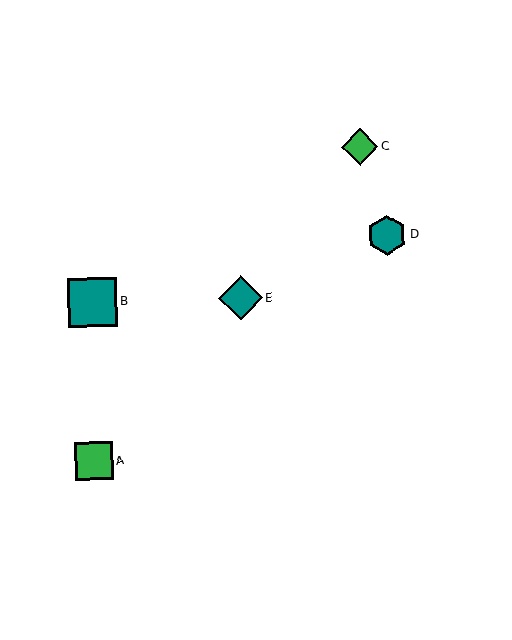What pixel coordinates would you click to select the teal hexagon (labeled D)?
Click at (387, 235) to select the teal hexagon D.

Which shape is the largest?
The teal square (labeled B) is the largest.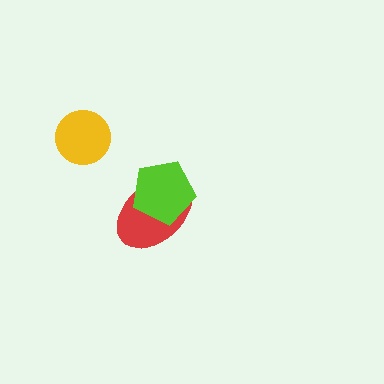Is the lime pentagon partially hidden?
No, no other shape covers it.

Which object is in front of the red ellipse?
The lime pentagon is in front of the red ellipse.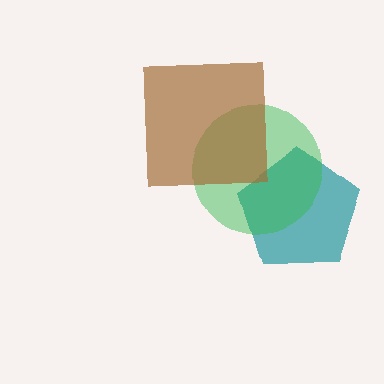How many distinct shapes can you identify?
There are 3 distinct shapes: a teal pentagon, a green circle, a brown square.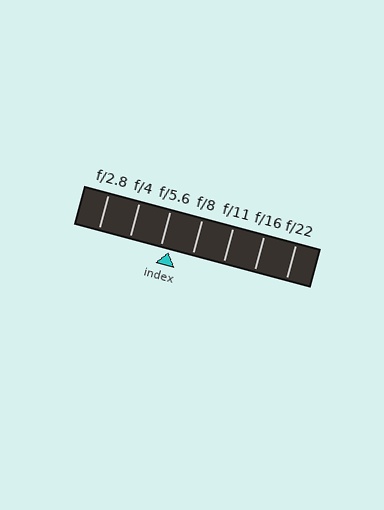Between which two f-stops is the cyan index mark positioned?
The index mark is between f/5.6 and f/8.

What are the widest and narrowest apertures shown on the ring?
The widest aperture shown is f/2.8 and the narrowest is f/22.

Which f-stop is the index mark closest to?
The index mark is closest to f/5.6.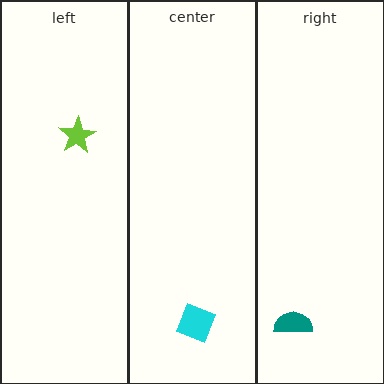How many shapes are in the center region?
1.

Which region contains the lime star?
The left region.